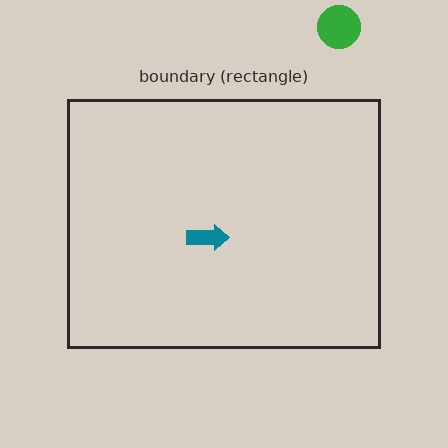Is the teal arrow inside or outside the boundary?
Inside.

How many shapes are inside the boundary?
1 inside, 1 outside.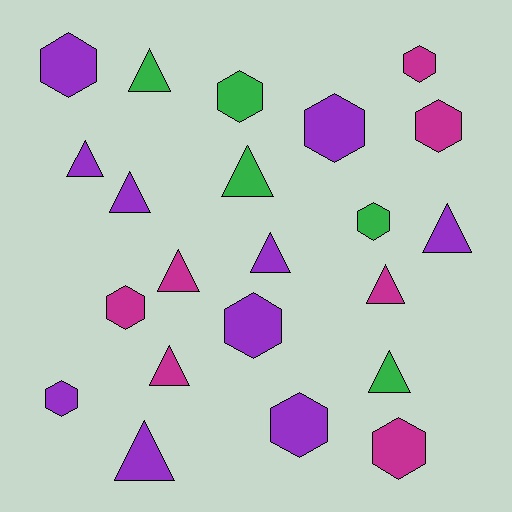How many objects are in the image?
There are 22 objects.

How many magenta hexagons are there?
There are 4 magenta hexagons.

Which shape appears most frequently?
Hexagon, with 11 objects.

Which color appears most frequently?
Purple, with 10 objects.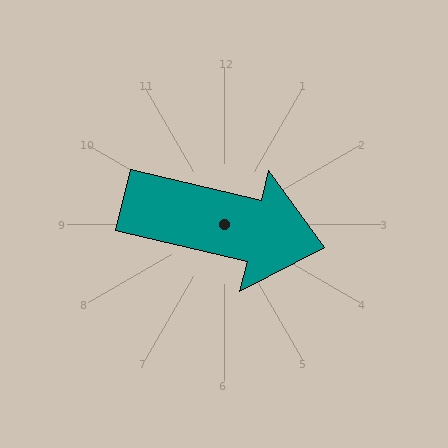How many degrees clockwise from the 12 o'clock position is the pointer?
Approximately 103 degrees.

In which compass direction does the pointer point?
East.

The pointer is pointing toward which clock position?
Roughly 3 o'clock.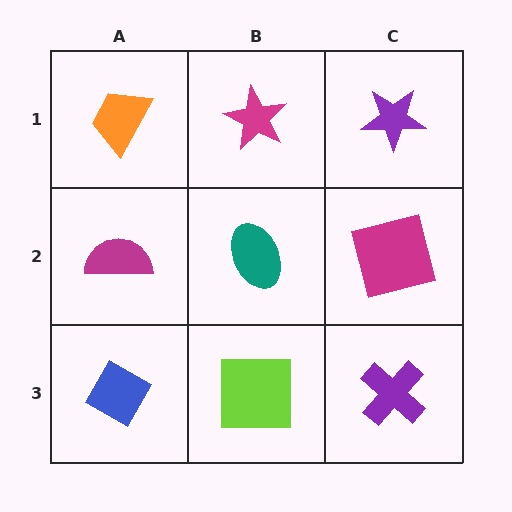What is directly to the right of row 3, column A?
A lime square.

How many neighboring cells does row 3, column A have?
2.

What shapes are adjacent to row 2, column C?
A purple star (row 1, column C), a purple cross (row 3, column C), a teal ellipse (row 2, column B).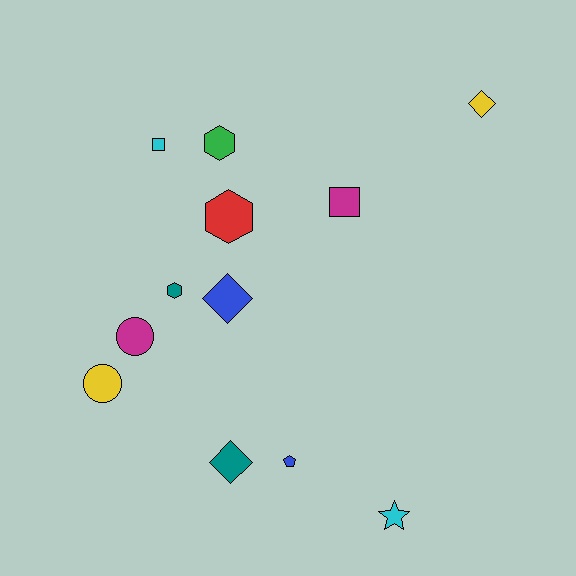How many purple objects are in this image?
There are no purple objects.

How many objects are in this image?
There are 12 objects.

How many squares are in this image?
There are 2 squares.